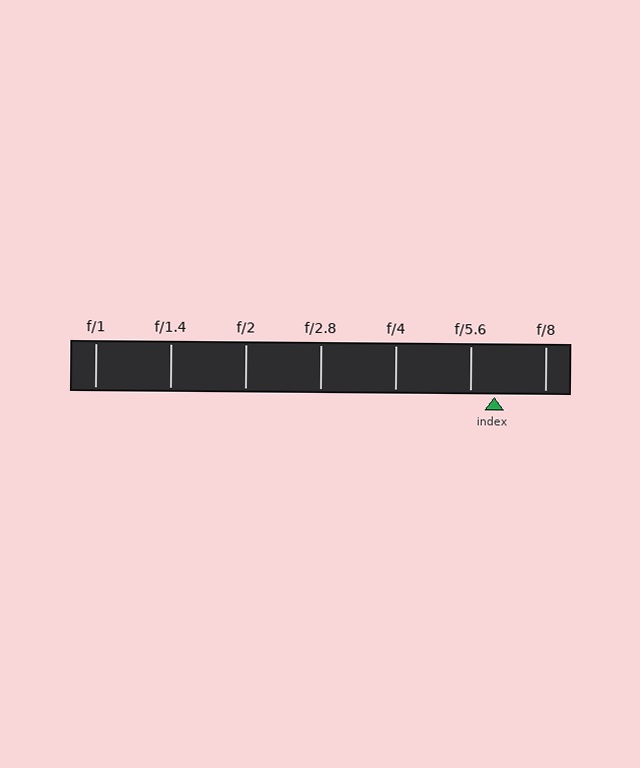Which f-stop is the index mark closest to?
The index mark is closest to f/5.6.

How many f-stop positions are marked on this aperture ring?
There are 7 f-stop positions marked.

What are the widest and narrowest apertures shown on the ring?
The widest aperture shown is f/1 and the narrowest is f/8.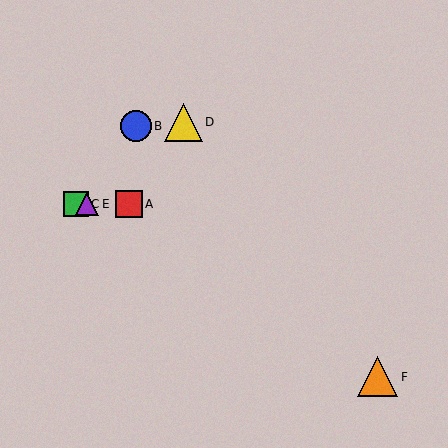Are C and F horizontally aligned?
No, C is at y≈204 and F is at y≈377.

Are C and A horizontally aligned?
Yes, both are at y≈204.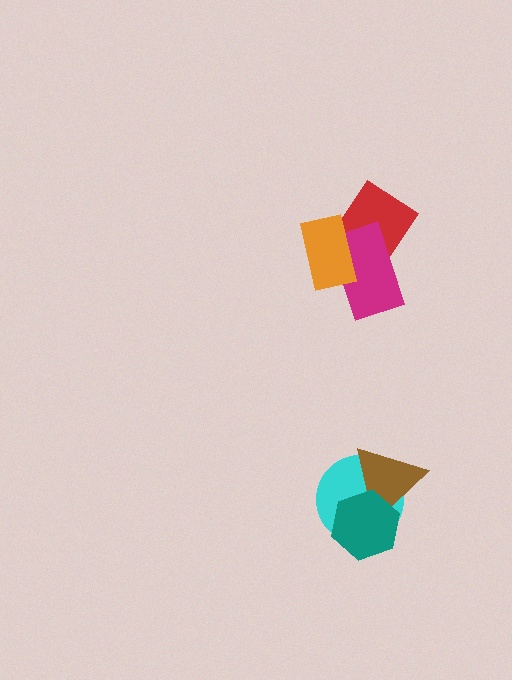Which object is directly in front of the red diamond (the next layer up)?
The magenta rectangle is directly in front of the red diamond.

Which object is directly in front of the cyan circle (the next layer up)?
The brown triangle is directly in front of the cyan circle.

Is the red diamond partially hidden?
Yes, it is partially covered by another shape.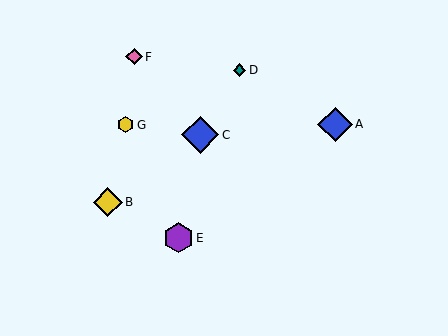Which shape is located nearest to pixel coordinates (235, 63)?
The teal diamond (labeled D) at (239, 70) is nearest to that location.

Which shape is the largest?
The blue diamond (labeled C) is the largest.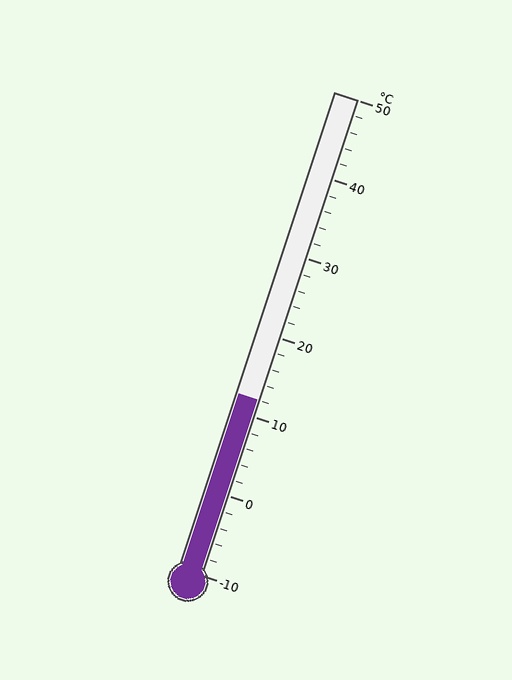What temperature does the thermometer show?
The thermometer shows approximately 12°C.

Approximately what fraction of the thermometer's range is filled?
The thermometer is filled to approximately 35% of its range.